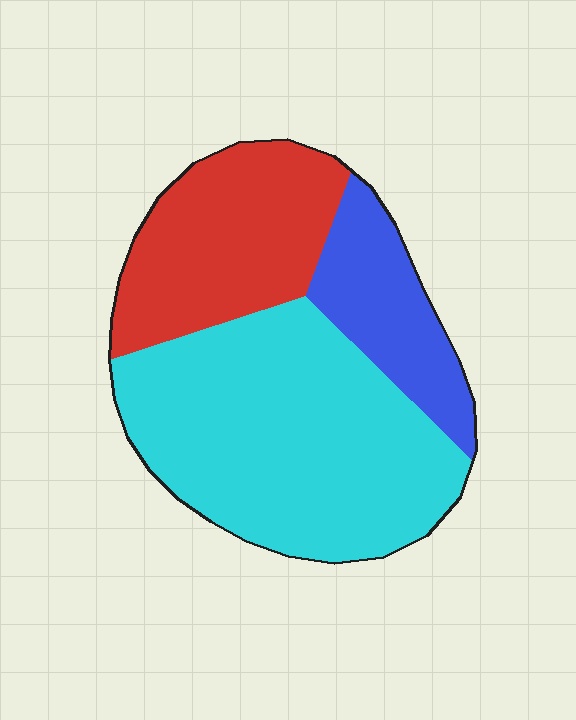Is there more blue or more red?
Red.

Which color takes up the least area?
Blue, at roughly 20%.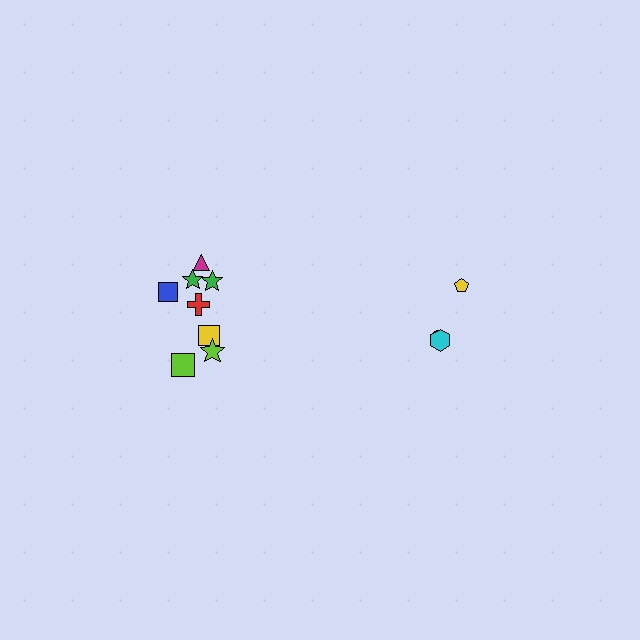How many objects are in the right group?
There are 3 objects.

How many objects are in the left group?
There are 8 objects.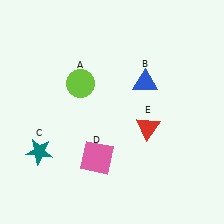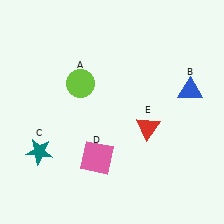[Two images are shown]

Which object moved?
The blue triangle (B) moved right.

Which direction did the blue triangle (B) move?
The blue triangle (B) moved right.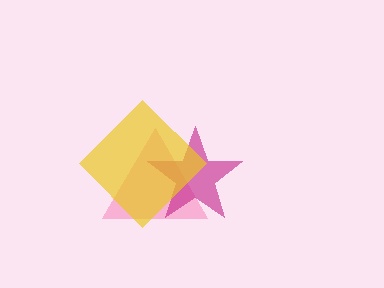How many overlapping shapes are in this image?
There are 3 overlapping shapes in the image.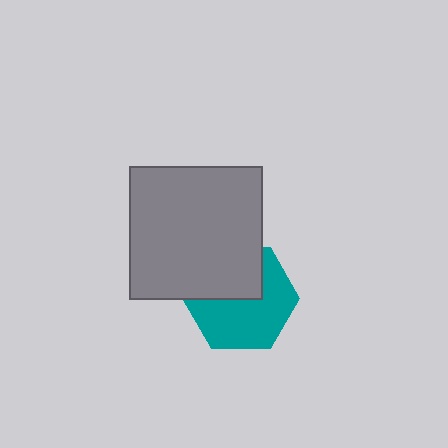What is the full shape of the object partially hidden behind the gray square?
The partially hidden object is a teal hexagon.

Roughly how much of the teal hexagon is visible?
About half of it is visible (roughly 61%).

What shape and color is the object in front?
The object in front is a gray square.